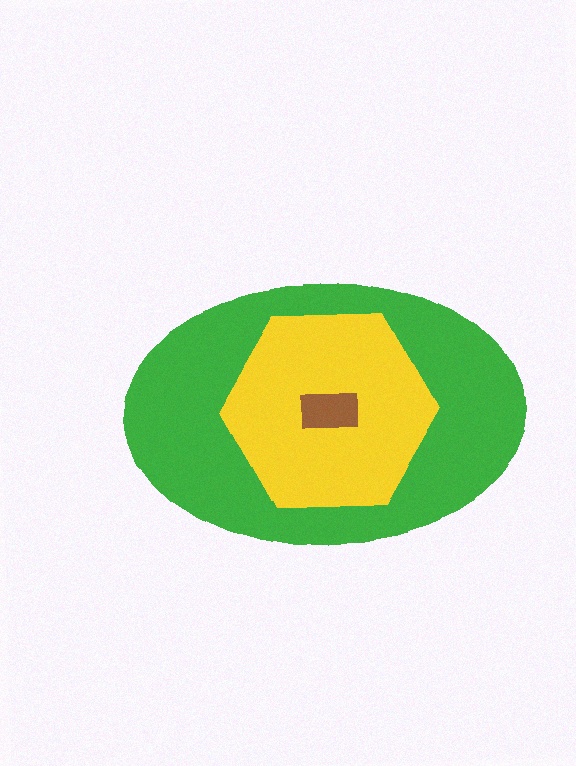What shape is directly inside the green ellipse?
The yellow hexagon.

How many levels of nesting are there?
3.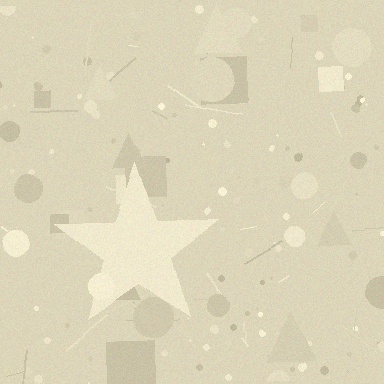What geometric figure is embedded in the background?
A star is embedded in the background.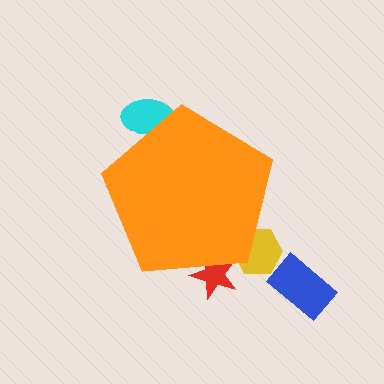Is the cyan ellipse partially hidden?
Yes, the cyan ellipse is partially hidden behind the orange pentagon.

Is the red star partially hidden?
Yes, the red star is partially hidden behind the orange pentagon.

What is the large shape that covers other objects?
An orange pentagon.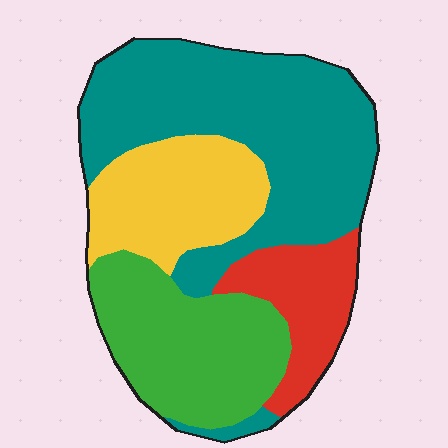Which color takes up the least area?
Red, at roughly 15%.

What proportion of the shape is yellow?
Yellow takes up about one fifth (1/5) of the shape.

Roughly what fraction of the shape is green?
Green takes up about one quarter (1/4) of the shape.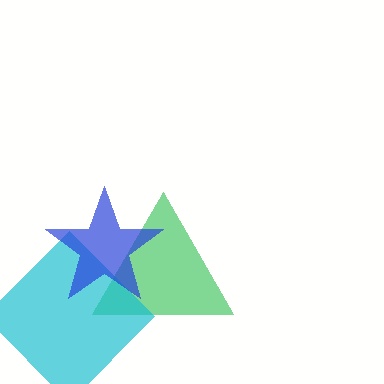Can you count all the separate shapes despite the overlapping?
Yes, there are 3 separate shapes.